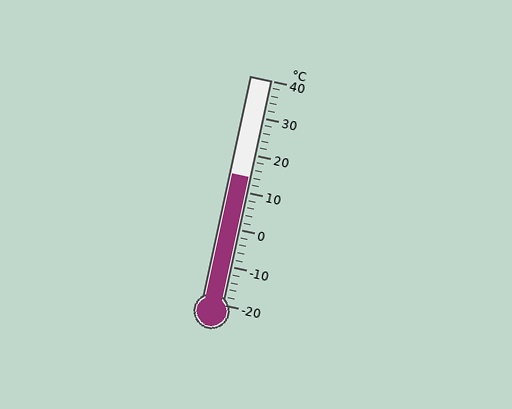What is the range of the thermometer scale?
The thermometer scale ranges from -20°C to 40°C.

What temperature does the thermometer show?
The thermometer shows approximately 14°C.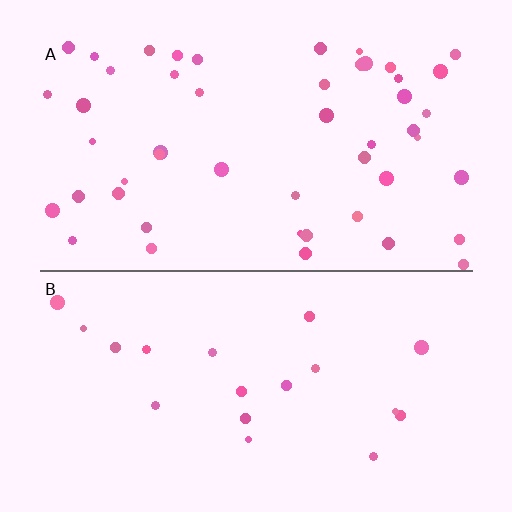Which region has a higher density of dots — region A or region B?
A (the top).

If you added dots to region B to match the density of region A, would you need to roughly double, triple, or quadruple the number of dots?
Approximately triple.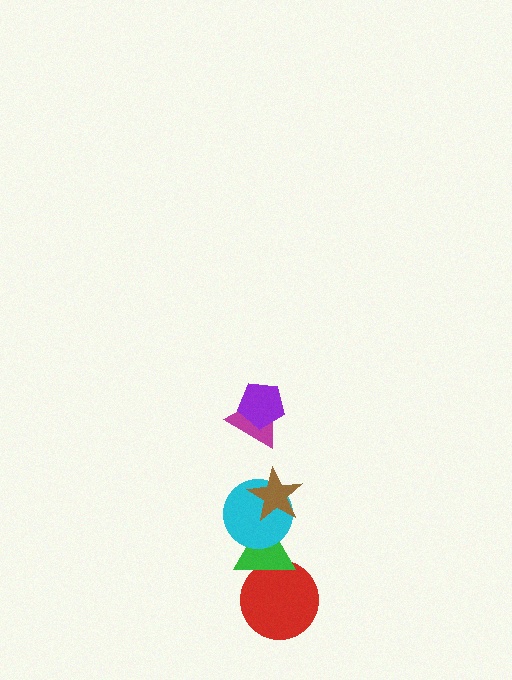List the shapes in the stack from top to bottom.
From top to bottom: the purple pentagon, the magenta triangle, the brown star, the cyan circle, the green triangle, the red circle.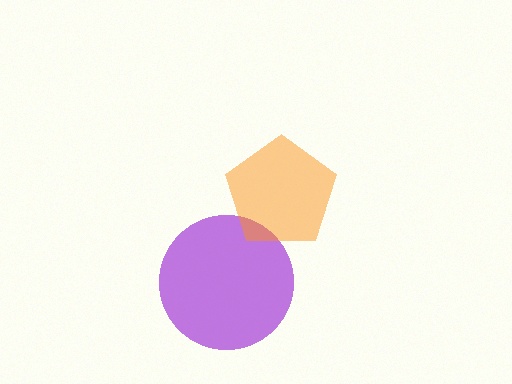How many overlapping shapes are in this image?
There are 2 overlapping shapes in the image.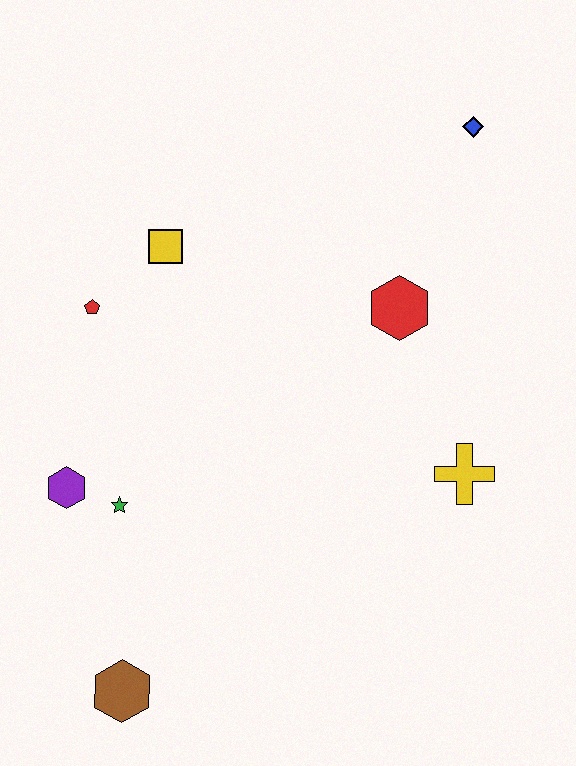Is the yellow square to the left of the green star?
No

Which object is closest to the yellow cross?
The red hexagon is closest to the yellow cross.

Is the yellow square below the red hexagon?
No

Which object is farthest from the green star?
The blue diamond is farthest from the green star.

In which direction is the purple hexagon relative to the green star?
The purple hexagon is to the left of the green star.